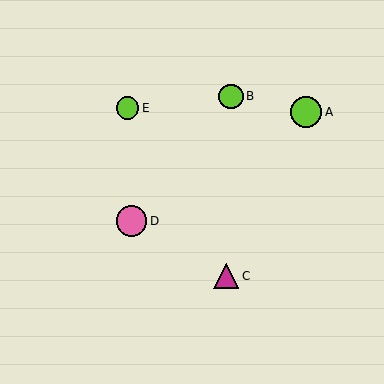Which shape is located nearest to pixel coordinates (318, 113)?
The lime circle (labeled A) at (306, 112) is nearest to that location.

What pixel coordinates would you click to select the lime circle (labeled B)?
Click at (231, 96) to select the lime circle B.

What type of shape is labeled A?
Shape A is a lime circle.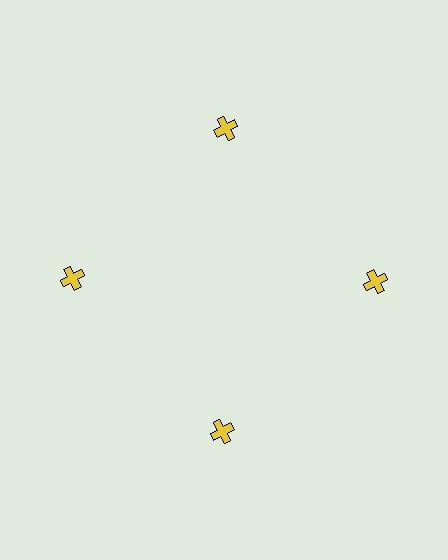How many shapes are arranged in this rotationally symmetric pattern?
There are 4 shapes, arranged in 4 groups of 1.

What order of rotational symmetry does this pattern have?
This pattern has 4-fold rotational symmetry.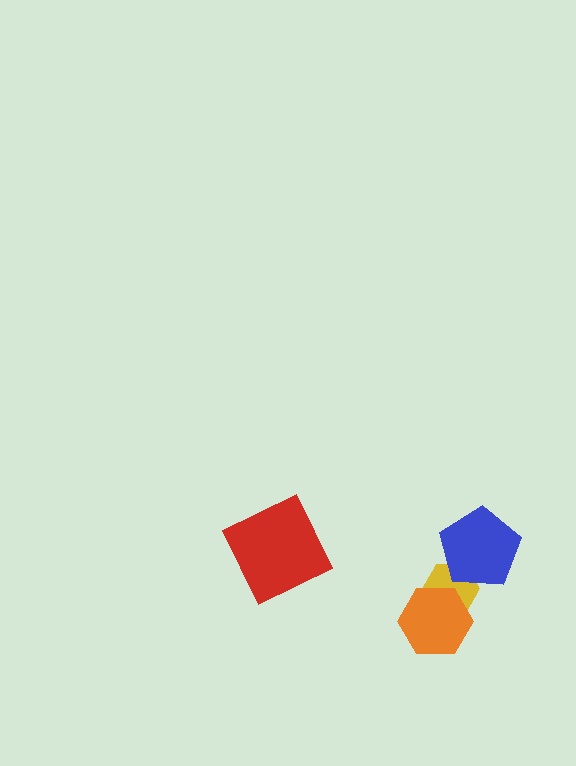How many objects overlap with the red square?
0 objects overlap with the red square.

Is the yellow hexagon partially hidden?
Yes, it is partially covered by another shape.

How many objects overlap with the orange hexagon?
1 object overlaps with the orange hexagon.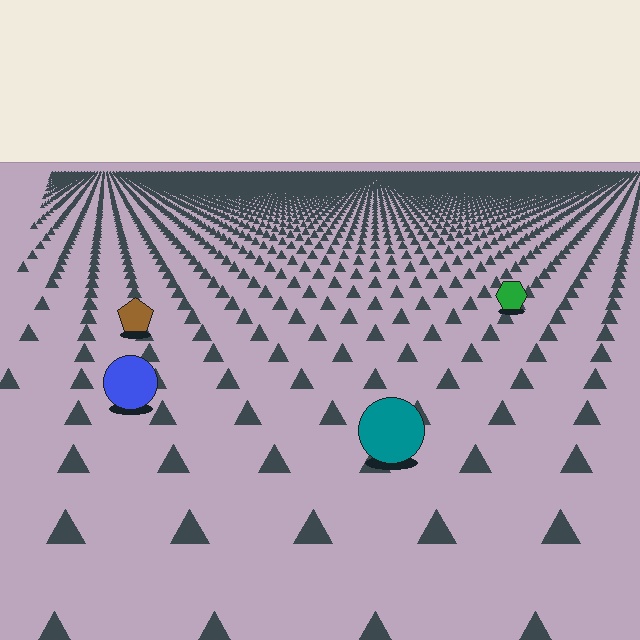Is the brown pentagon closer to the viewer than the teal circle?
No. The teal circle is closer — you can tell from the texture gradient: the ground texture is coarser near it.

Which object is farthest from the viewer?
The green hexagon is farthest from the viewer. It appears smaller and the ground texture around it is denser.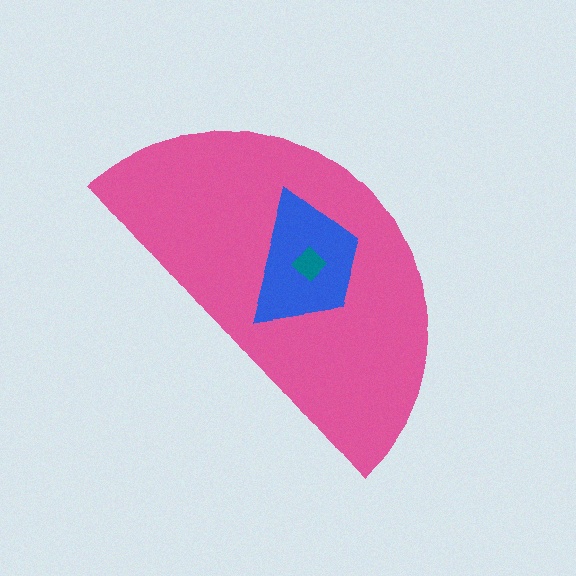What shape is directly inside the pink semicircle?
The blue trapezoid.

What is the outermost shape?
The pink semicircle.